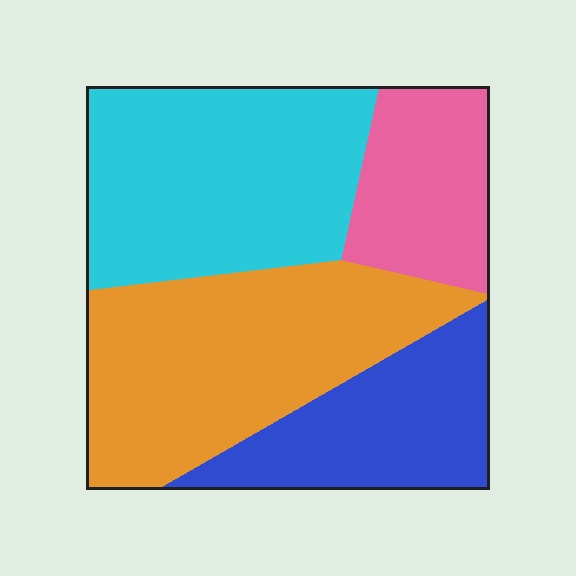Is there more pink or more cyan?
Cyan.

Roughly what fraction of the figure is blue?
Blue takes up between a sixth and a third of the figure.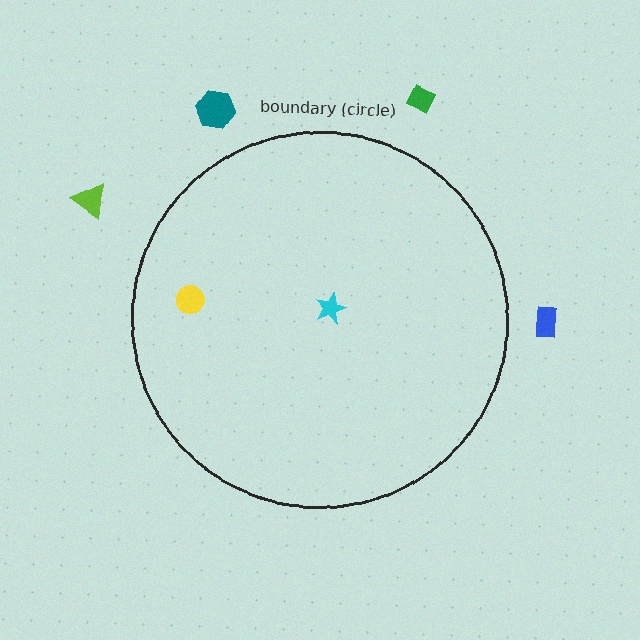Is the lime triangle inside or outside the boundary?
Outside.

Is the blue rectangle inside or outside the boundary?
Outside.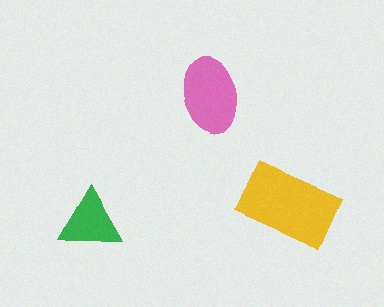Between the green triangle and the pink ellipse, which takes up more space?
The pink ellipse.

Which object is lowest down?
The green triangle is bottommost.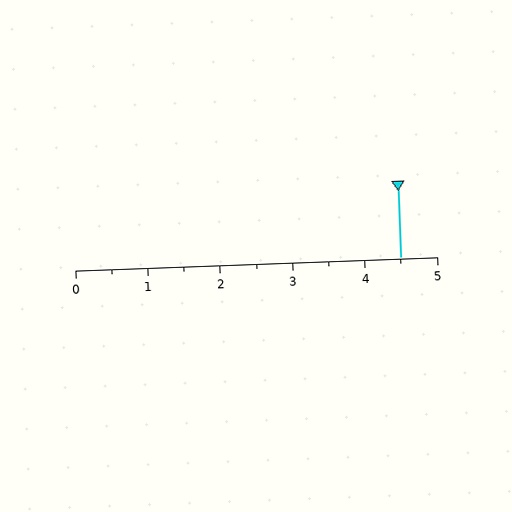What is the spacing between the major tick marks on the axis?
The major ticks are spaced 1 apart.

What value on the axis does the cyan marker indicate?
The marker indicates approximately 4.5.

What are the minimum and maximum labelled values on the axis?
The axis runs from 0 to 5.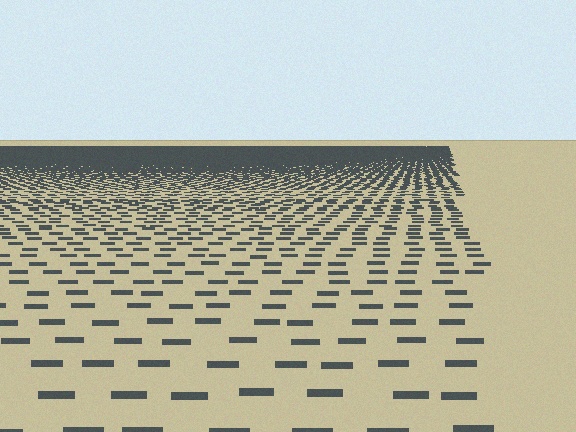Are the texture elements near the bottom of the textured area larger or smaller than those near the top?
Larger. Near the bottom, elements are closer to the viewer and appear at a bigger on-screen size.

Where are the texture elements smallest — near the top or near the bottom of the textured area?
Near the top.